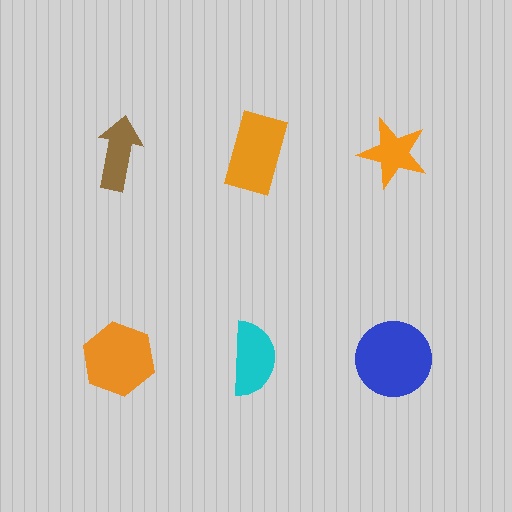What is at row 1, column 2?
An orange rectangle.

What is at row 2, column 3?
A blue circle.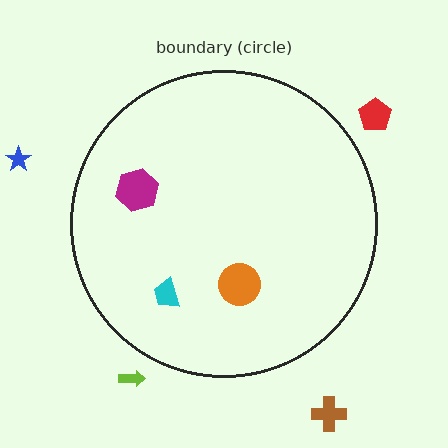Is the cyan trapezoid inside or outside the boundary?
Inside.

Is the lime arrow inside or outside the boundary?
Outside.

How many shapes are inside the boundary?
3 inside, 4 outside.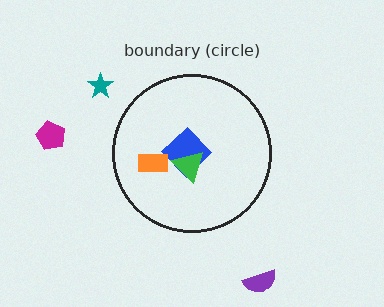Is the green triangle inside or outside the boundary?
Inside.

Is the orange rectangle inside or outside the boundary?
Inside.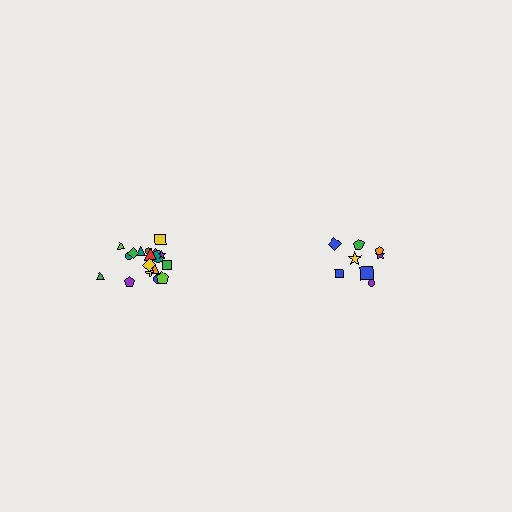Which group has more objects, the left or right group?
The left group.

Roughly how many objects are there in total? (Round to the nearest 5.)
Roughly 25 objects in total.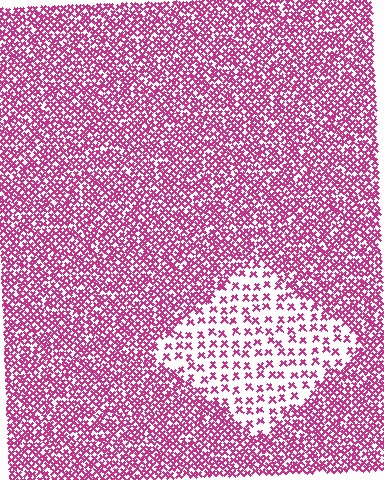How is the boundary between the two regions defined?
The boundary is defined by a change in element density (approximately 2.7x ratio). All elements are the same color, size, and shape.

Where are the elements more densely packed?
The elements are more densely packed outside the diamond boundary.